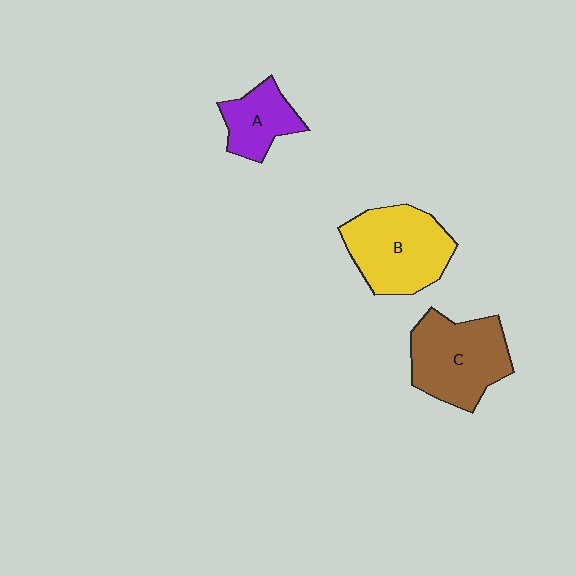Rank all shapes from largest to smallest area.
From largest to smallest: B (yellow), C (brown), A (purple).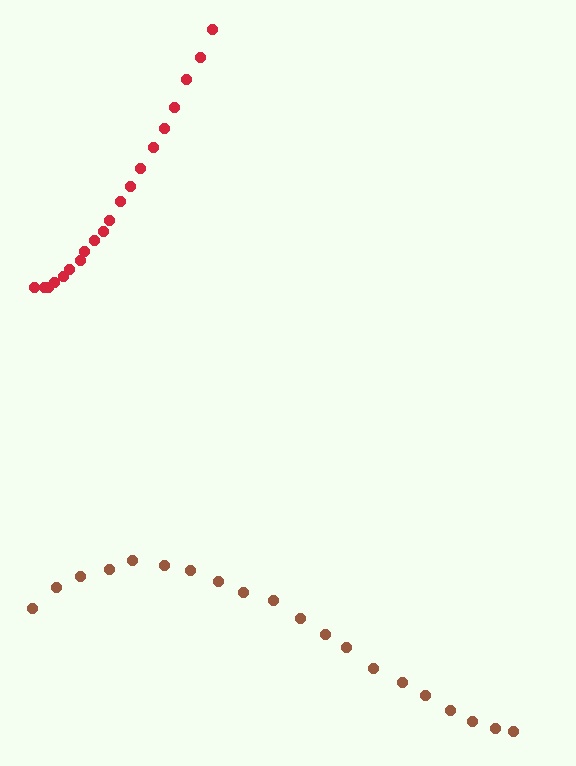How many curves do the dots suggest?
There are 2 distinct paths.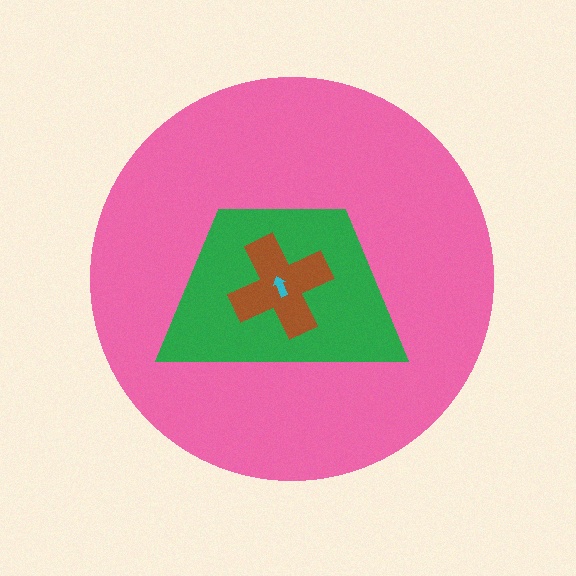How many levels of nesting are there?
4.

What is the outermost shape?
The pink circle.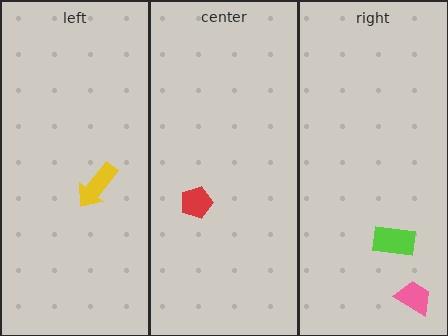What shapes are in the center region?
The red pentagon.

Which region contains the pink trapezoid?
The right region.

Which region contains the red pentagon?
The center region.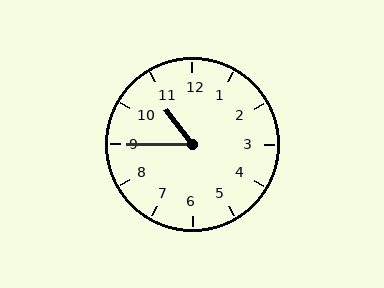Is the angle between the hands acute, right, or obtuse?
It is acute.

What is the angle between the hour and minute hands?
Approximately 52 degrees.